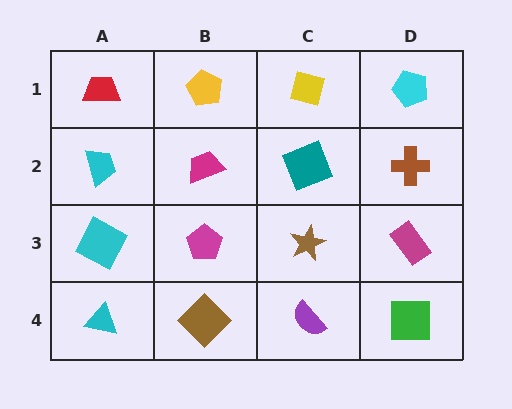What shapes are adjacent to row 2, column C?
A yellow square (row 1, column C), a brown star (row 3, column C), a magenta trapezoid (row 2, column B), a brown cross (row 2, column D).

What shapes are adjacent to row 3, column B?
A magenta trapezoid (row 2, column B), a brown diamond (row 4, column B), a cyan square (row 3, column A), a brown star (row 3, column C).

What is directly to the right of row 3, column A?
A magenta pentagon.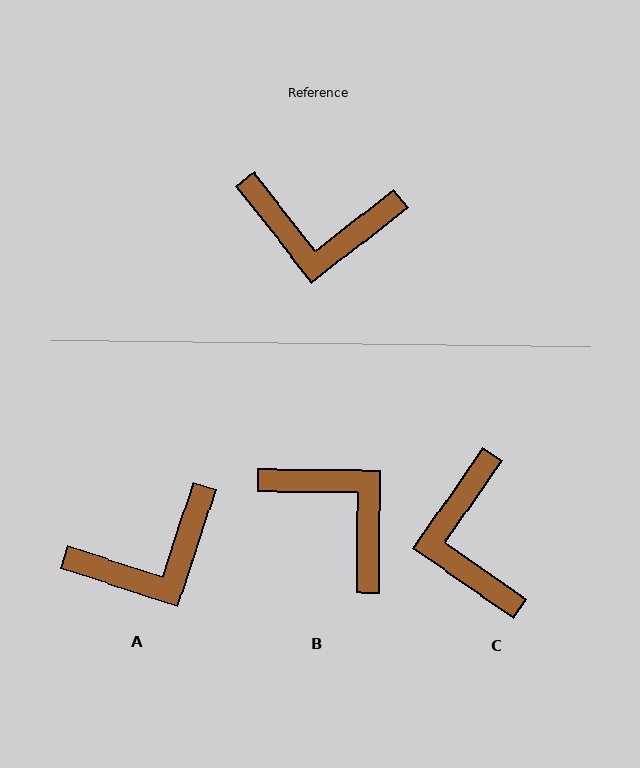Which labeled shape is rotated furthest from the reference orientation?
B, about 142 degrees away.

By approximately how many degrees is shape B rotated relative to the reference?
Approximately 142 degrees counter-clockwise.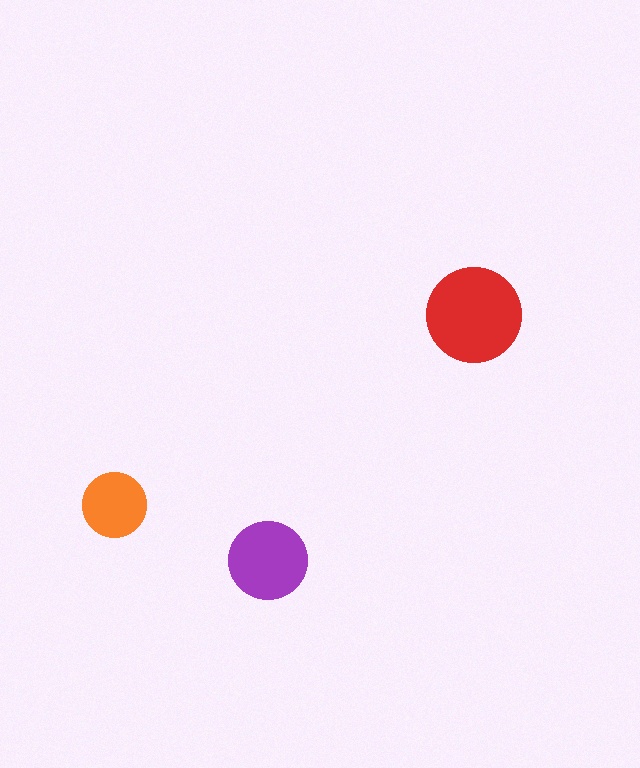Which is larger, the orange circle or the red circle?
The red one.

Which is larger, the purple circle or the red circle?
The red one.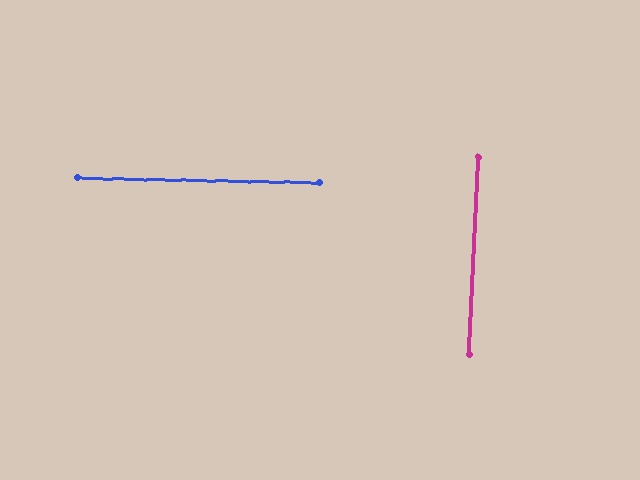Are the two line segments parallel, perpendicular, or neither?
Perpendicular — they meet at approximately 88°.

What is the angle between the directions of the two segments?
Approximately 88 degrees.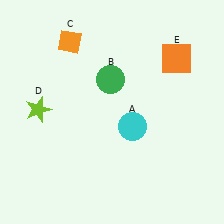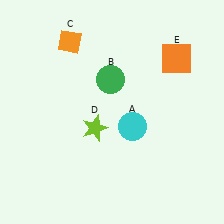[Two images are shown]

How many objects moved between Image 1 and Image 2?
1 object moved between the two images.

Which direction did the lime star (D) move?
The lime star (D) moved right.